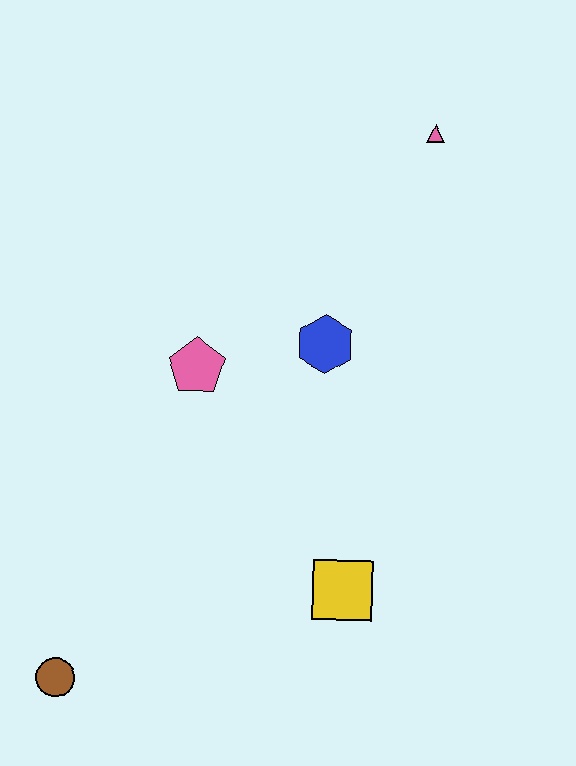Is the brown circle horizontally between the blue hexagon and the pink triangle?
No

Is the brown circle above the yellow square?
No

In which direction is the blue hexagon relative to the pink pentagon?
The blue hexagon is to the right of the pink pentagon.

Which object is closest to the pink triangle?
The blue hexagon is closest to the pink triangle.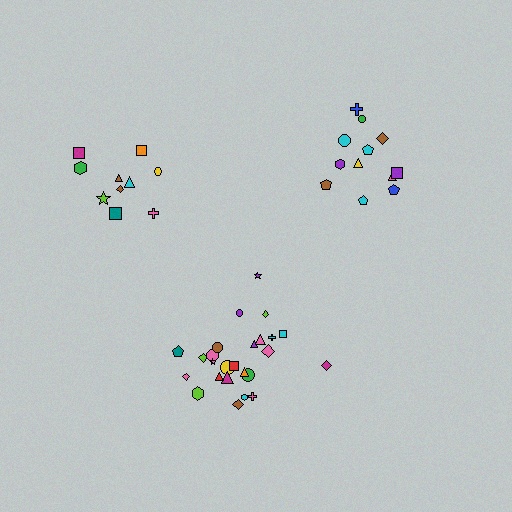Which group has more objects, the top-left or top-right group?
The top-right group.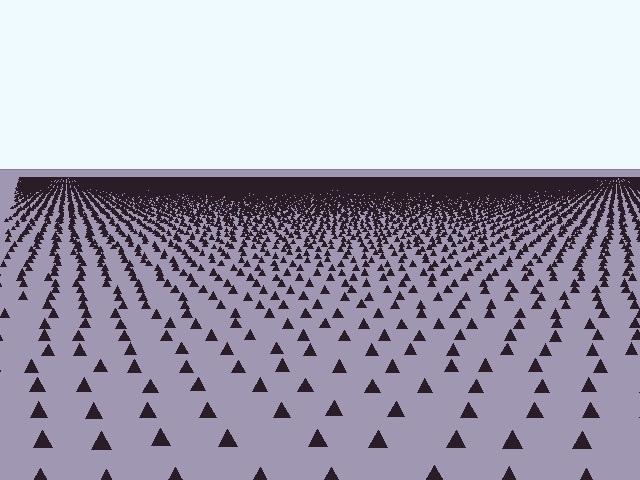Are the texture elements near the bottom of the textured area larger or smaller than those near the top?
Larger. Near the bottom, elements are closer to the viewer and appear at a bigger on-screen size.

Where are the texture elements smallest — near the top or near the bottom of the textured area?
Near the top.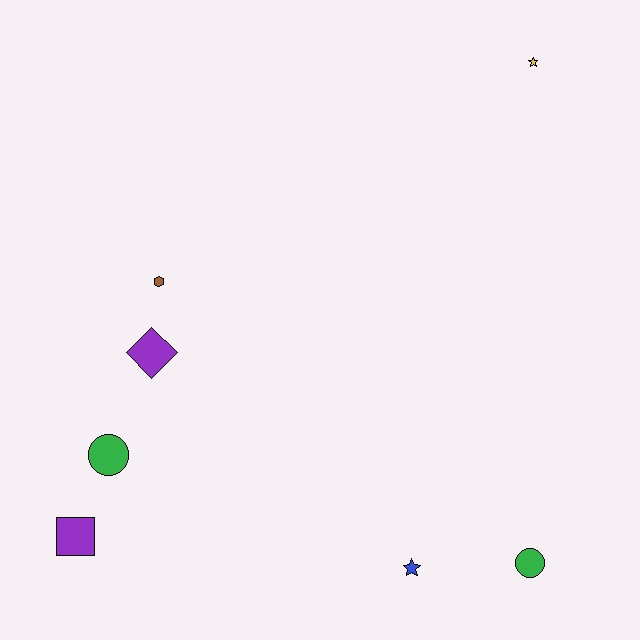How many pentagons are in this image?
There are no pentagons.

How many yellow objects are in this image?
There is 1 yellow object.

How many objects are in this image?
There are 7 objects.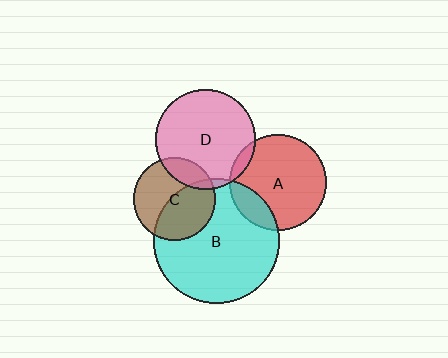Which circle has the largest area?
Circle B (cyan).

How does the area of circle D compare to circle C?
Approximately 1.5 times.